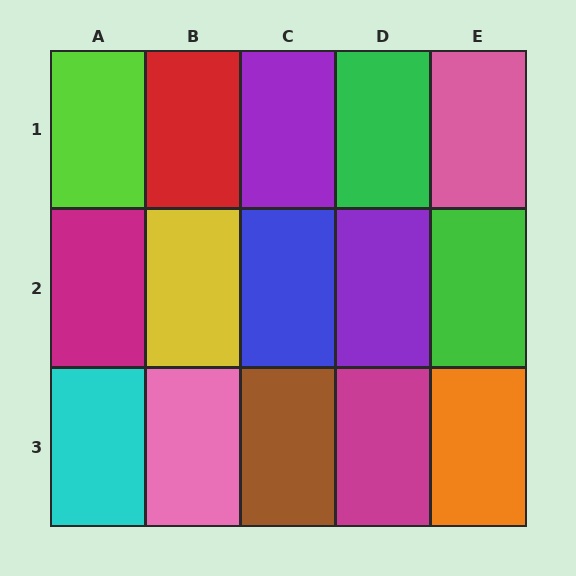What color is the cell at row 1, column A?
Lime.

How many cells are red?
1 cell is red.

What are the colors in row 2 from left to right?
Magenta, yellow, blue, purple, green.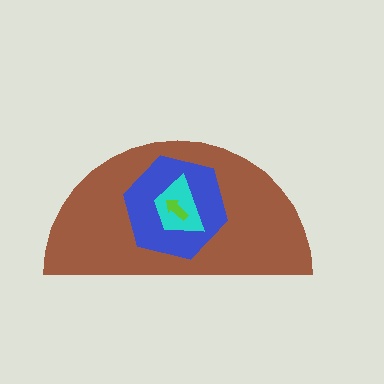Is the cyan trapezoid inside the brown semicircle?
Yes.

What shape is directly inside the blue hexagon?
The cyan trapezoid.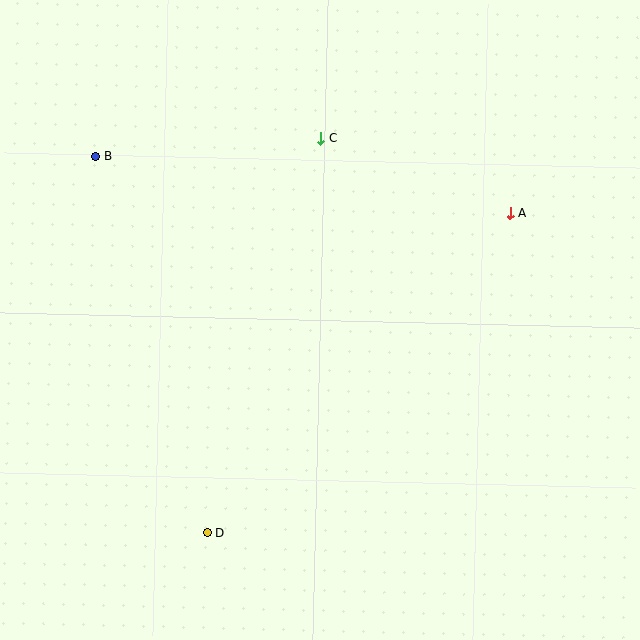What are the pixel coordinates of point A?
Point A is at (510, 213).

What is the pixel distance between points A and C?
The distance between A and C is 203 pixels.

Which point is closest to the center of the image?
Point C at (321, 138) is closest to the center.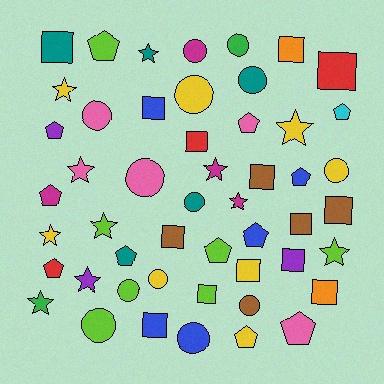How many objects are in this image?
There are 50 objects.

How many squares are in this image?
There are 14 squares.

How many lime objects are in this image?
There are 7 lime objects.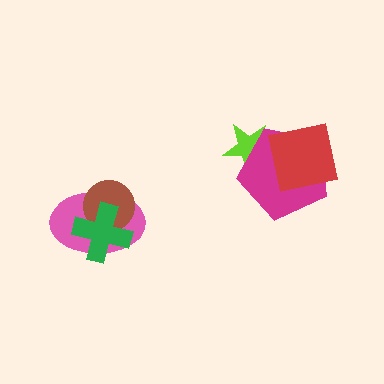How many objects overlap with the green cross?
2 objects overlap with the green cross.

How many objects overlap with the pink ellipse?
2 objects overlap with the pink ellipse.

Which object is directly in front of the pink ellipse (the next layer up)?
The brown circle is directly in front of the pink ellipse.